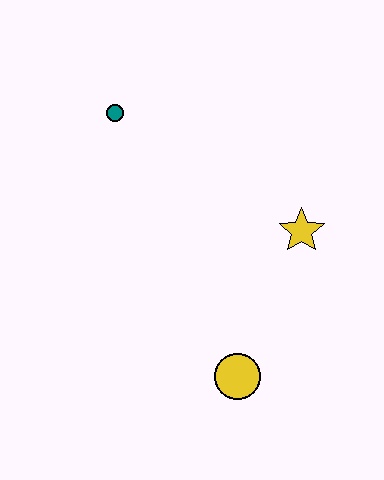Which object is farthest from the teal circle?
The yellow circle is farthest from the teal circle.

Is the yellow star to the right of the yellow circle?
Yes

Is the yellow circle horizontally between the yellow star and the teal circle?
Yes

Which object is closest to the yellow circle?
The yellow star is closest to the yellow circle.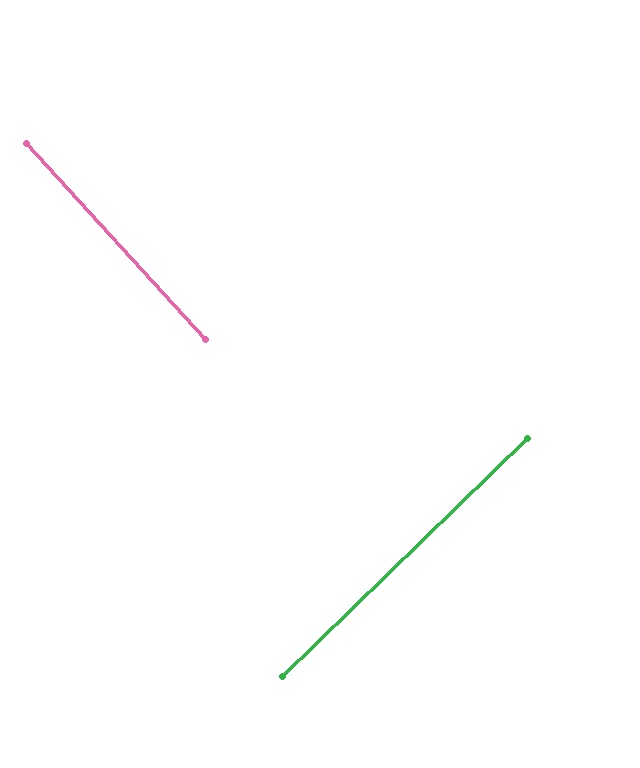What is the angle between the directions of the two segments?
Approximately 88 degrees.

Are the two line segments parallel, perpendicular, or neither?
Perpendicular — they meet at approximately 88°.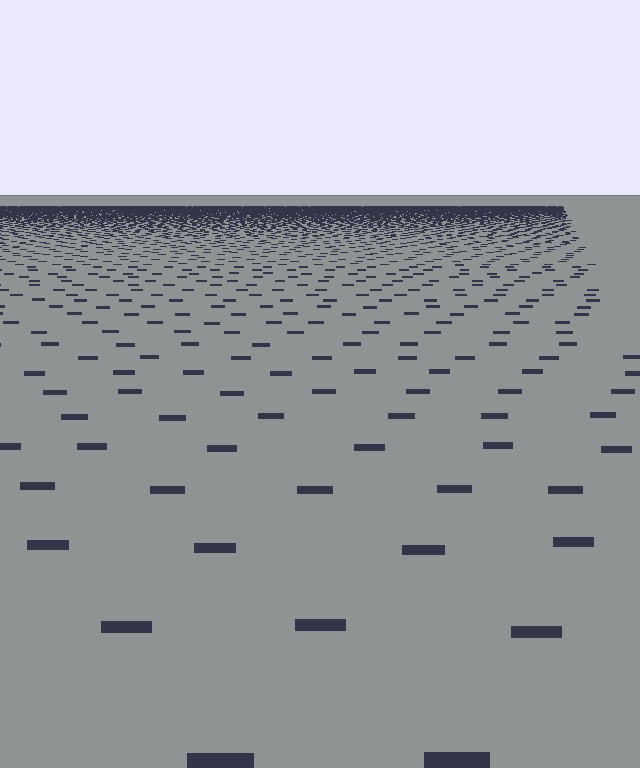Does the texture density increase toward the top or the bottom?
Density increases toward the top.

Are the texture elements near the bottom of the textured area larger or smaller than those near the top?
Larger. Near the bottom, elements are closer to the viewer and appear at a bigger on-screen size.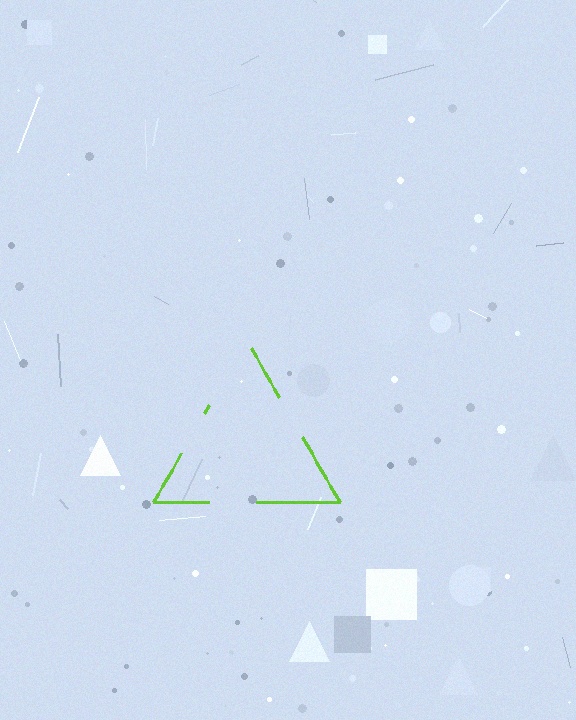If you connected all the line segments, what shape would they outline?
They would outline a triangle.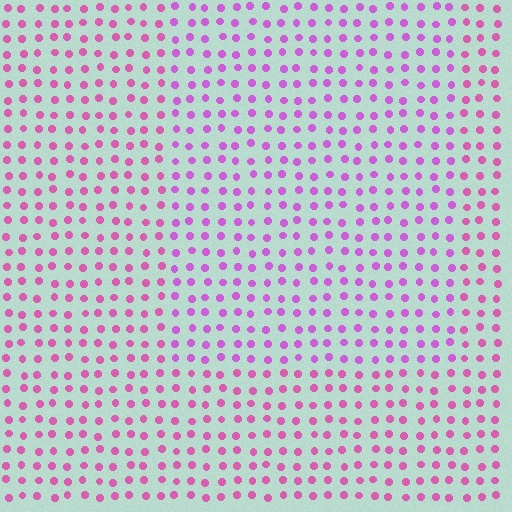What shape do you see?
I see a rectangle.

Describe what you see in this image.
The image is filled with small pink elements in a uniform arrangement. A rectangle-shaped region is visible where the elements are tinted to a slightly different hue, forming a subtle color boundary.